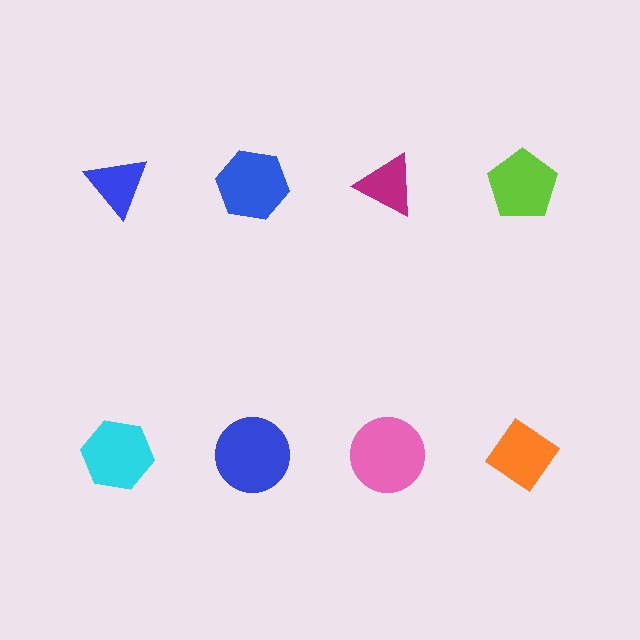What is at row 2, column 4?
An orange diamond.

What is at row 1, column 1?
A blue triangle.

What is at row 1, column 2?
A blue hexagon.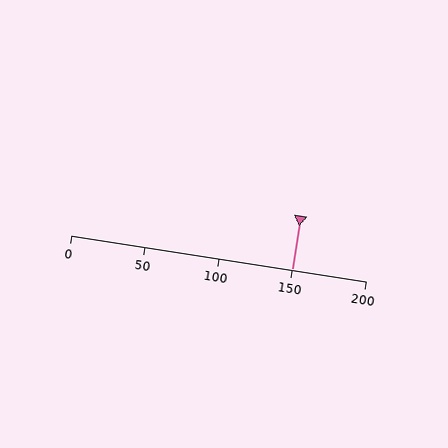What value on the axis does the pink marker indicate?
The marker indicates approximately 150.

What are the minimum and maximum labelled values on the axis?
The axis runs from 0 to 200.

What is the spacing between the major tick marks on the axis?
The major ticks are spaced 50 apart.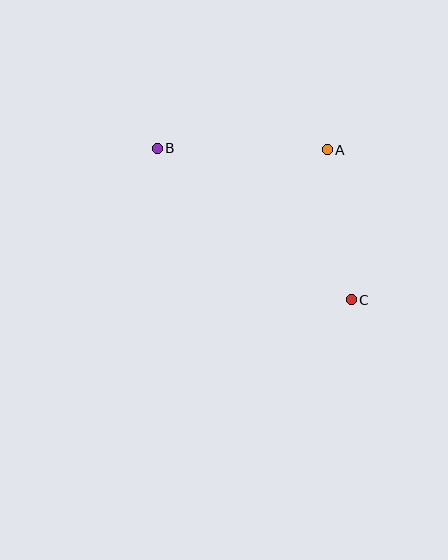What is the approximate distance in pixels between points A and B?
The distance between A and B is approximately 170 pixels.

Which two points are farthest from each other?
Points B and C are farthest from each other.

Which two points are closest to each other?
Points A and C are closest to each other.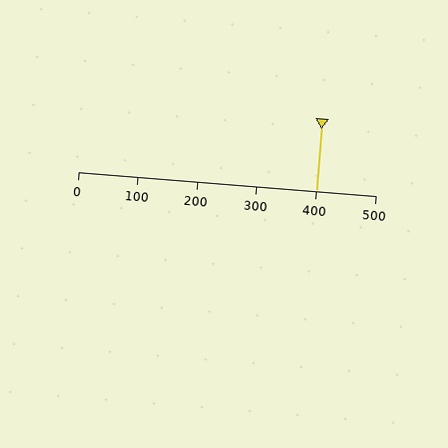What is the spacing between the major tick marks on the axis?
The major ticks are spaced 100 apart.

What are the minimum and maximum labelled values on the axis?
The axis runs from 0 to 500.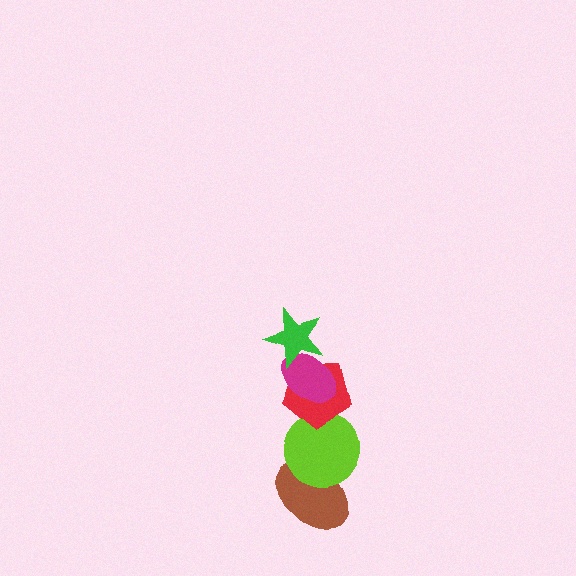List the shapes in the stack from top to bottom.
From top to bottom: the green star, the magenta ellipse, the red pentagon, the lime circle, the brown ellipse.